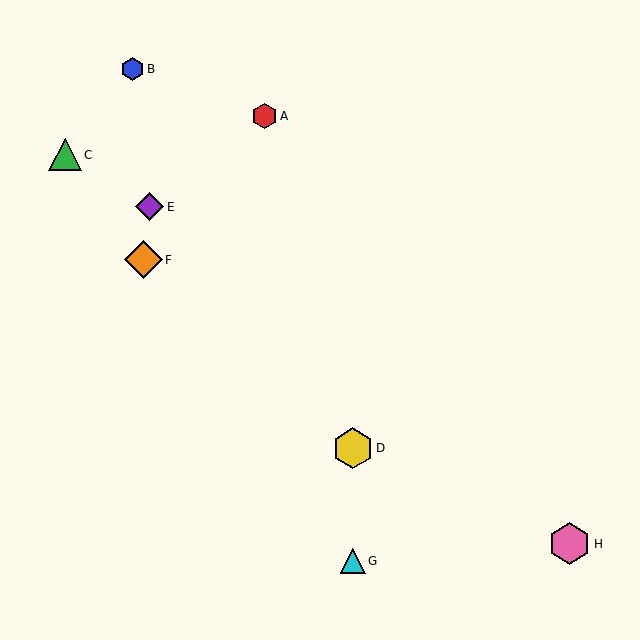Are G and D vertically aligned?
Yes, both are at x≈353.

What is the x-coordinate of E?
Object E is at x≈150.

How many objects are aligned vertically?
2 objects (D, G) are aligned vertically.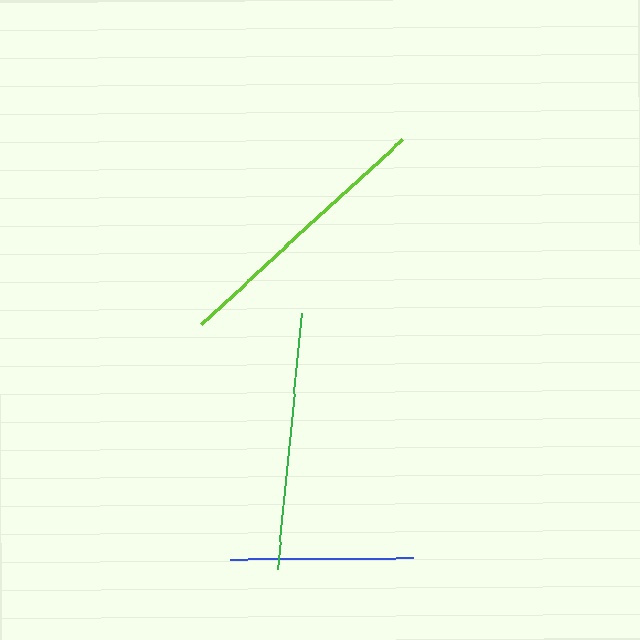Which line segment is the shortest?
The blue line is the shortest at approximately 183 pixels.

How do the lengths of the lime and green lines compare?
The lime and green lines are approximately the same length.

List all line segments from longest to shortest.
From longest to shortest: lime, green, blue.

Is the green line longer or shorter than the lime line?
The lime line is longer than the green line.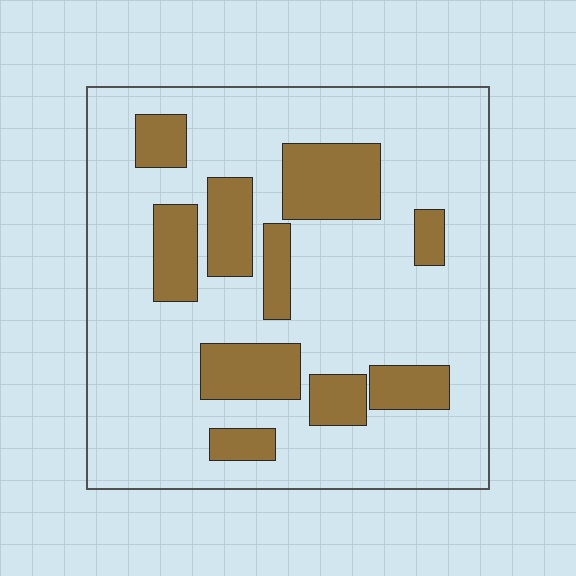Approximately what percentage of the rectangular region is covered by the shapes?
Approximately 25%.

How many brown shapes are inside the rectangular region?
10.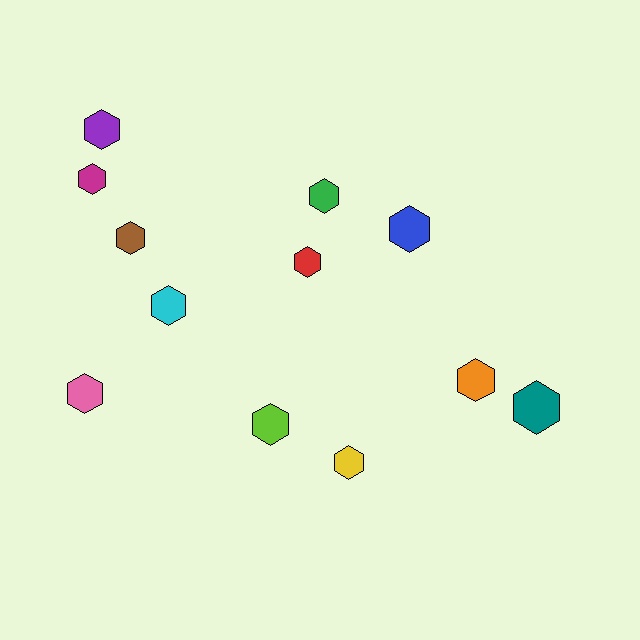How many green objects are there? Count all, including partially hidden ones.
There is 1 green object.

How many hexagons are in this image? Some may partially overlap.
There are 12 hexagons.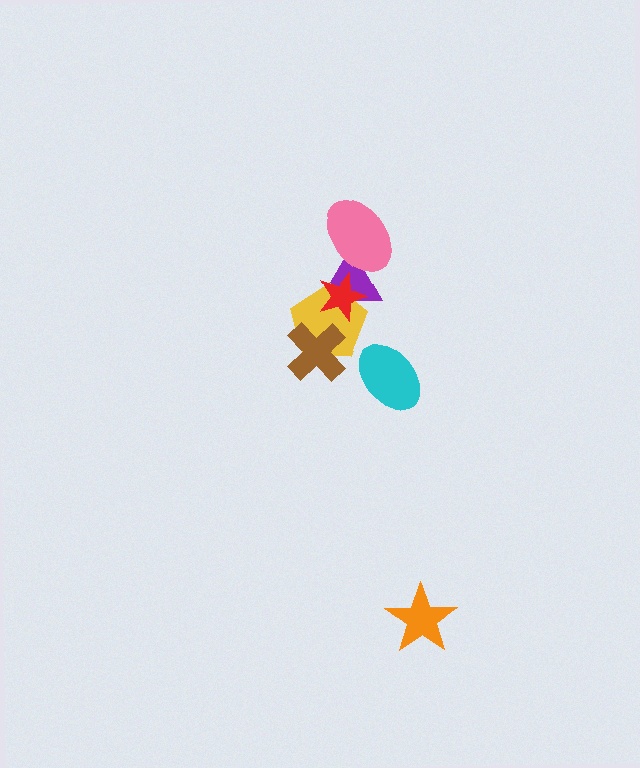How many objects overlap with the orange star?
0 objects overlap with the orange star.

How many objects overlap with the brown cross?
1 object overlaps with the brown cross.